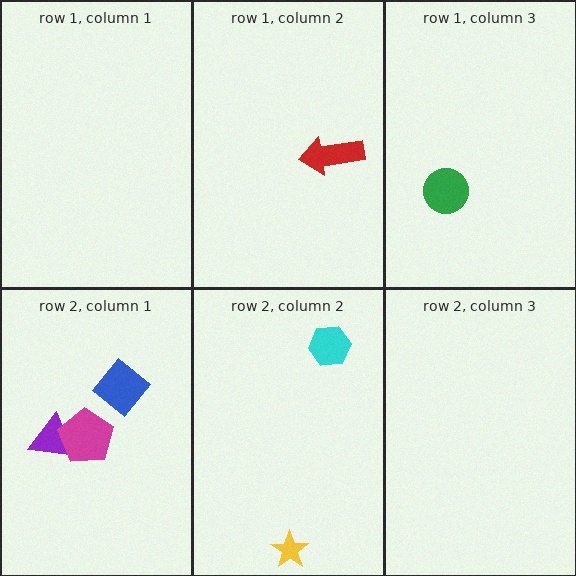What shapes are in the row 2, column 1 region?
The purple triangle, the magenta pentagon, the blue diamond.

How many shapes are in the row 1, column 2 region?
1.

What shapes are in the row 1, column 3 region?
The green circle.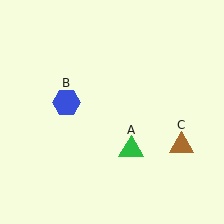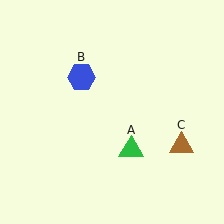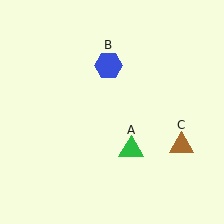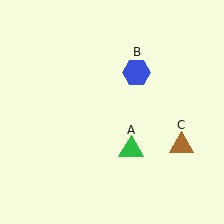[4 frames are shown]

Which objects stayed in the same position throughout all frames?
Green triangle (object A) and brown triangle (object C) remained stationary.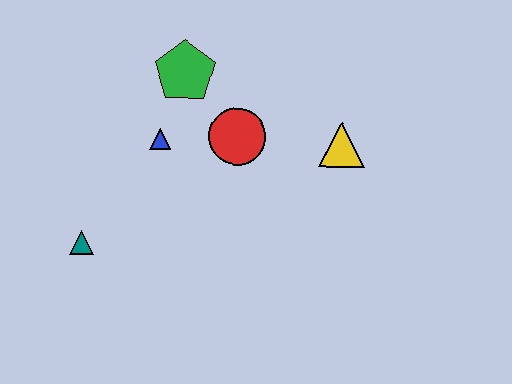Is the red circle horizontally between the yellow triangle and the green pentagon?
Yes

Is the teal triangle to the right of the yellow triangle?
No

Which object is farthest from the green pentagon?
The teal triangle is farthest from the green pentagon.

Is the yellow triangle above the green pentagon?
No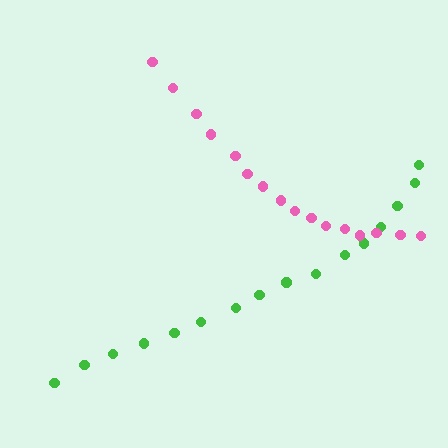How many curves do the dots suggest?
There are 2 distinct paths.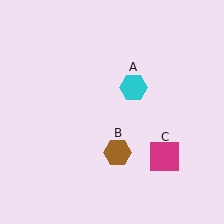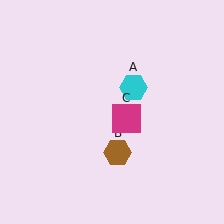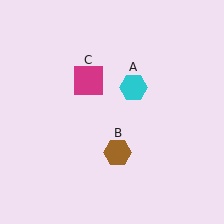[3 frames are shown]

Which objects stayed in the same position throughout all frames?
Cyan hexagon (object A) and brown hexagon (object B) remained stationary.